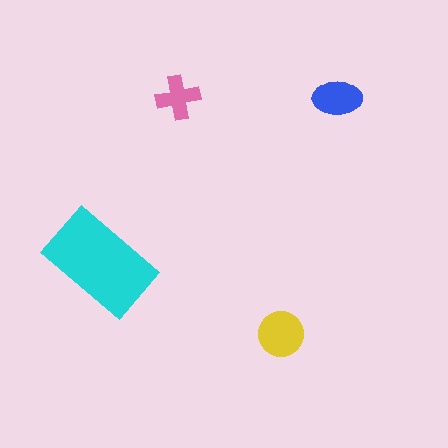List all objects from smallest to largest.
The pink cross, the blue ellipse, the yellow circle, the cyan rectangle.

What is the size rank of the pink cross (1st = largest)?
4th.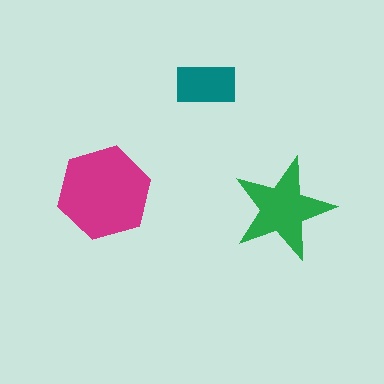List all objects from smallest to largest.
The teal rectangle, the green star, the magenta hexagon.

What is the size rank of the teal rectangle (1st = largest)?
3rd.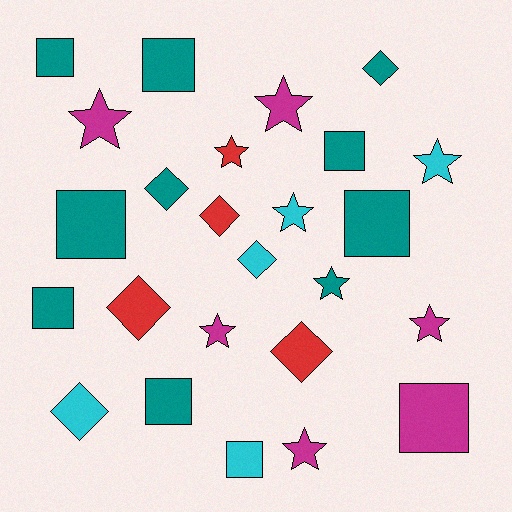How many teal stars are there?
There is 1 teal star.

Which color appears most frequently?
Teal, with 10 objects.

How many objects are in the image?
There are 25 objects.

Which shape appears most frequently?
Star, with 9 objects.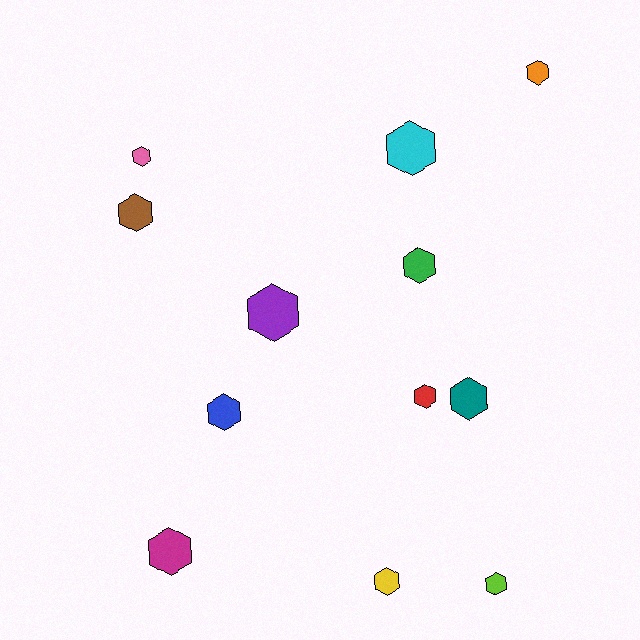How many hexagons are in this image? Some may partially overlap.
There are 12 hexagons.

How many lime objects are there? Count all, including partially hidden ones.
There is 1 lime object.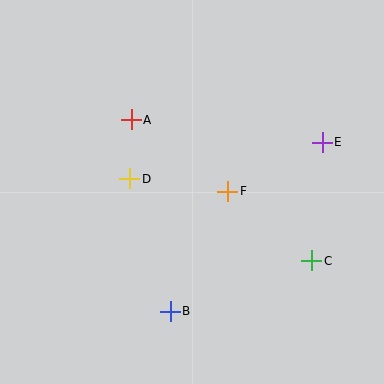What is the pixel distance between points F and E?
The distance between F and E is 107 pixels.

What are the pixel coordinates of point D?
Point D is at (130, 179).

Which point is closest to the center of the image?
Point F at (228, 191) is closest to the center.